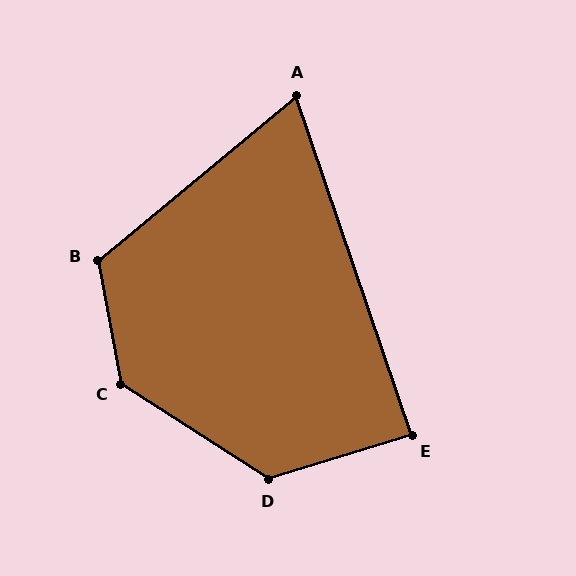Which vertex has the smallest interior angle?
A, at approximately 69 degrees.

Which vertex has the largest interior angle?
C, at approximately 134 degrees.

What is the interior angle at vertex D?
Approximately 130 degrees (obtuse).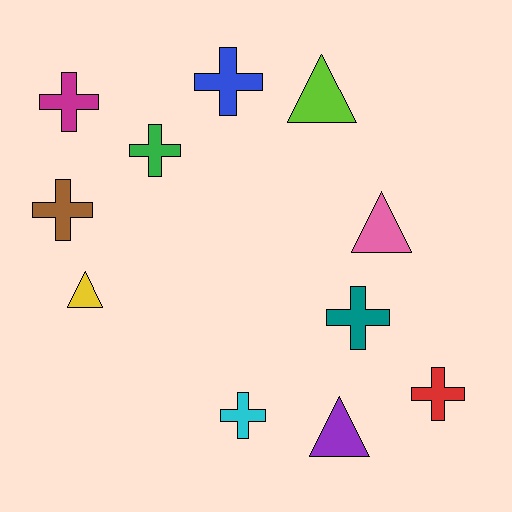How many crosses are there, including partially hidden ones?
There are 7 crosses.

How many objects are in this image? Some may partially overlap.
There are 11 objects.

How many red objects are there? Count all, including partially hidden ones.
There is 1 red object.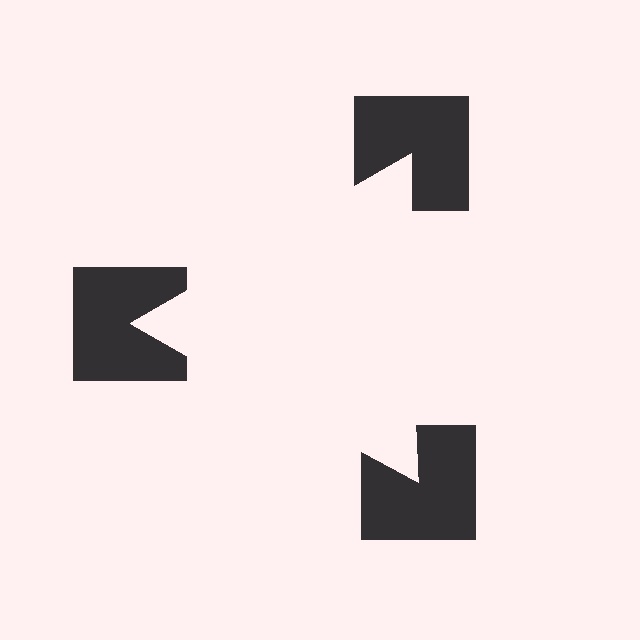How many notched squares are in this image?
There are 3 — one at each vertex of the illusory triangle.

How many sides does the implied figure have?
3 sides.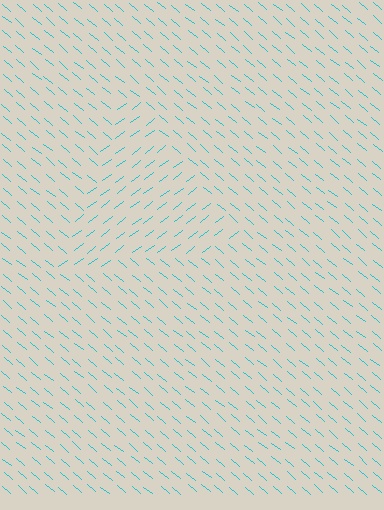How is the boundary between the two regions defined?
The boundary is defined purely by a change in line orientation (approximately 76 degrees difference). All lines are the same color and thickness.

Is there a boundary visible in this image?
Yes, there is a texture boundary formed by a change in line orientation.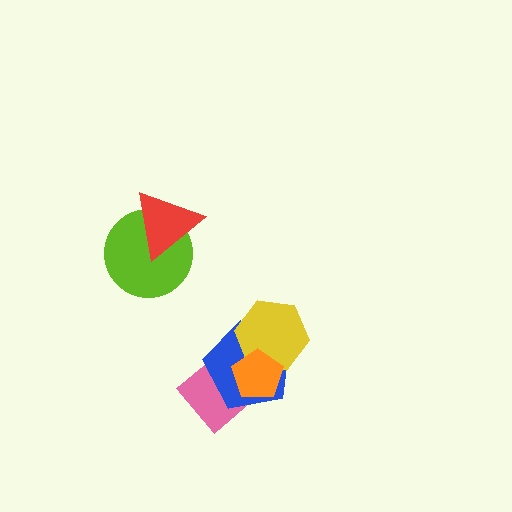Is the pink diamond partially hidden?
Yes, it is partially covered by another shape.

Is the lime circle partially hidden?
Yes, it is partially covered by another shape.